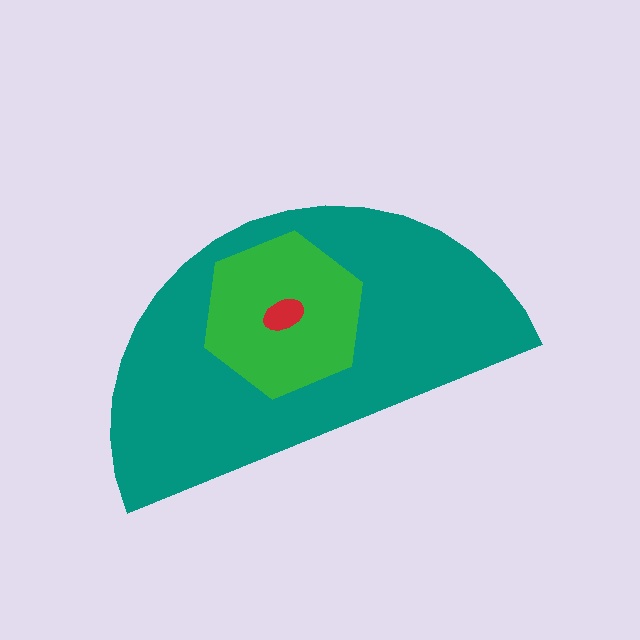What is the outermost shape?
The teal semicircle.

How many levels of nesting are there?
3.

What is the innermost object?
The red ellipse.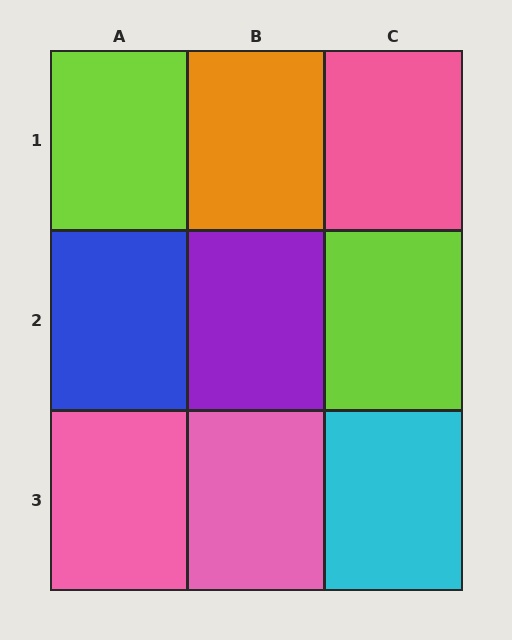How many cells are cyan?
1 cell is cyan.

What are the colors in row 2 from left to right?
Blue, purple, lime.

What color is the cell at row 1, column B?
Orange.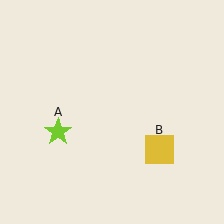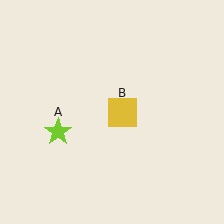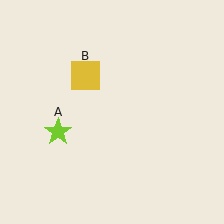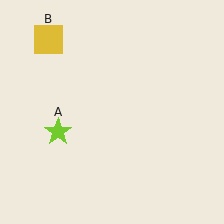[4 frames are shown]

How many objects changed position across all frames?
1 object changed position: yellow square (object B).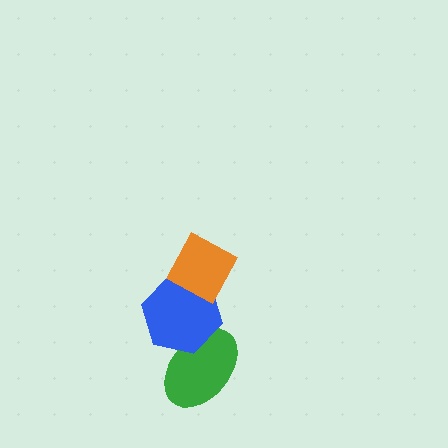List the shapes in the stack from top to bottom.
From top to bottom: the orange diamond, the blue hexagon, the green ellipse.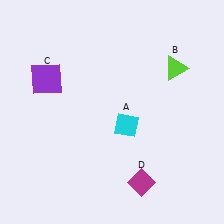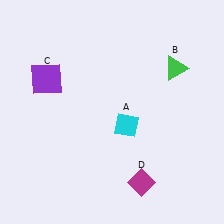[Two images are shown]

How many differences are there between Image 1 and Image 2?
There is 1 difference between the two images.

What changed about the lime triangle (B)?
In Image 1, B is lime. In Image 2, it changed to green.